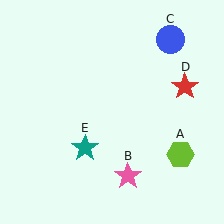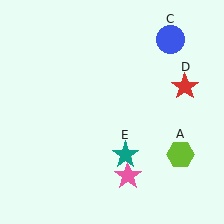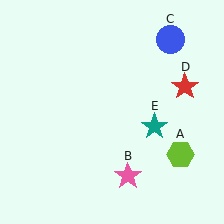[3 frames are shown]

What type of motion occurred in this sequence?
The teal star (object E) rotated counterclockwise around the center of the scene.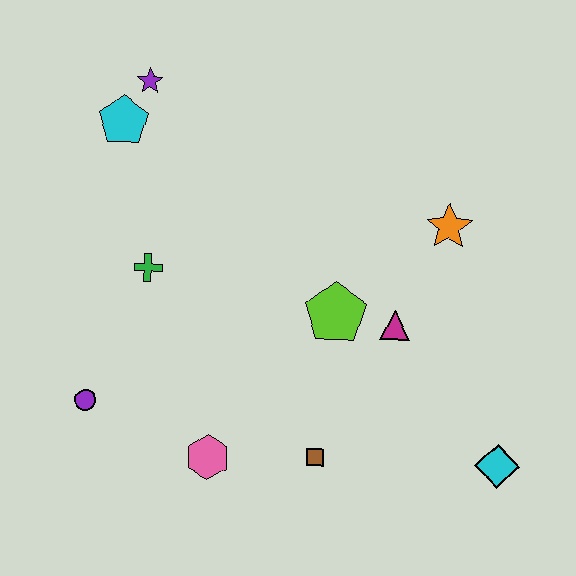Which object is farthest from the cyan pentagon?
The cyan diamond is farthest from the cyan pentagon.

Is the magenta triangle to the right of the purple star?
Yes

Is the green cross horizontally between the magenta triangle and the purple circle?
Yes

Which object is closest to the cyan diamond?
The magenta triangle is closest to the cyan diamond.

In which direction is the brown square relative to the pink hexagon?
The brown square is to the right of the pink hexagon.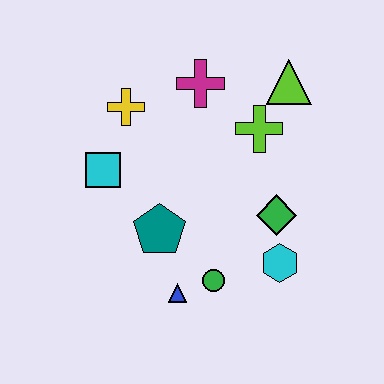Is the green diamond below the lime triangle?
Yes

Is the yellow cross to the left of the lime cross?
Yes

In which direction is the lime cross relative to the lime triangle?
The lime cross is below the lime triangle.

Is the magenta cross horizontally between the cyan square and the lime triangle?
Yes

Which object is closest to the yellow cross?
The cyan square is closest to the yellow cross.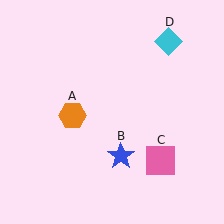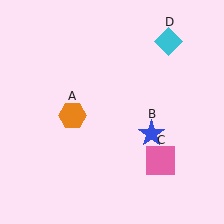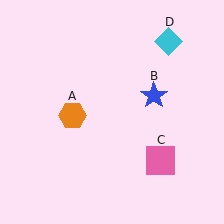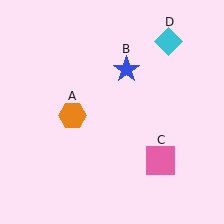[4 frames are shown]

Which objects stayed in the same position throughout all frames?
Orange hexagon (object A) and pink square (object C) and cyan diamond (object D) remained stationary.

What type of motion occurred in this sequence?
The blue star (object B) rotated counterclockwise around the center of the scene.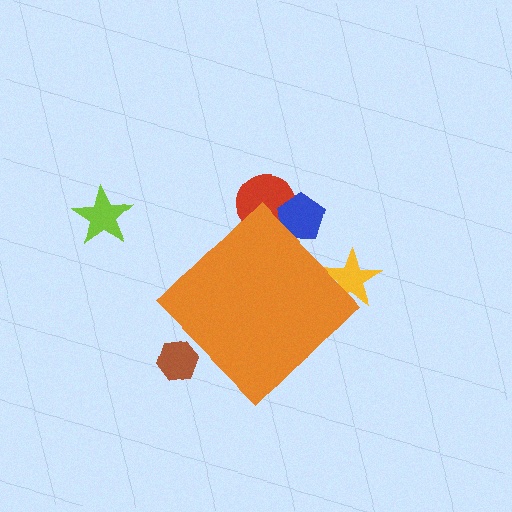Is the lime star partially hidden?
No, the lime star is fully visible.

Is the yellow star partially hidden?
Yes, the yellow star is partially hidden behind the orange diamond.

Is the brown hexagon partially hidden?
Yes, the brown hexagon is partially hidden behind the orange diamond.